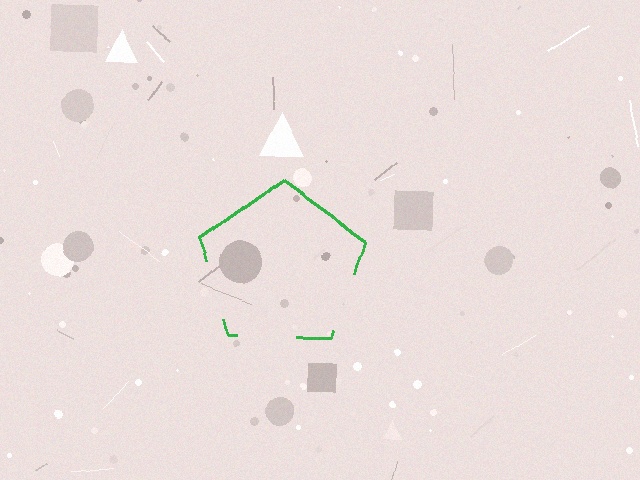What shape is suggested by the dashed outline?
The dashed outline suggests a pentagon.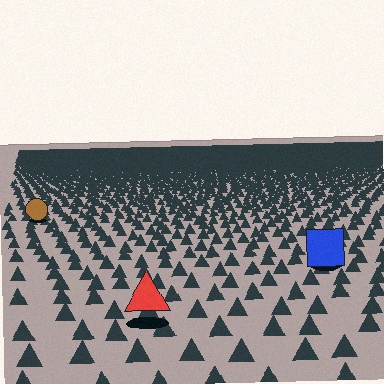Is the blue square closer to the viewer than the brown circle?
Yes. The blue square is closer — you can tell from the texture gradient: the ground texture is coarser near it.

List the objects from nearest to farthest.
From nearest to farthest: the red triangle, the blue square, the brown circle.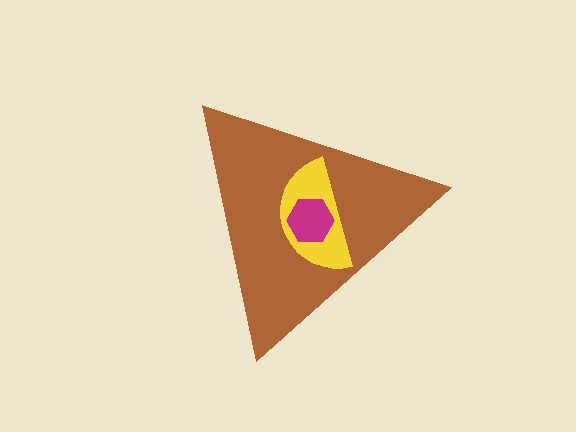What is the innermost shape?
The magenta hexagon.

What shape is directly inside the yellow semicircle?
The magenta hexagon.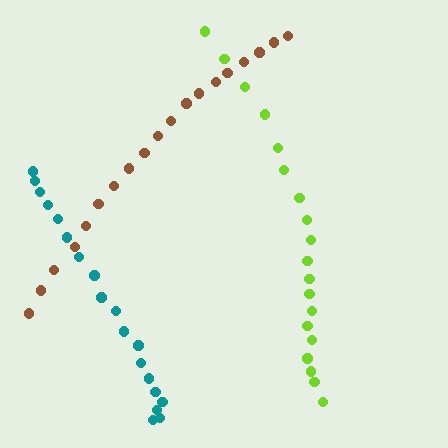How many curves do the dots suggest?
There are 3 distinct paths.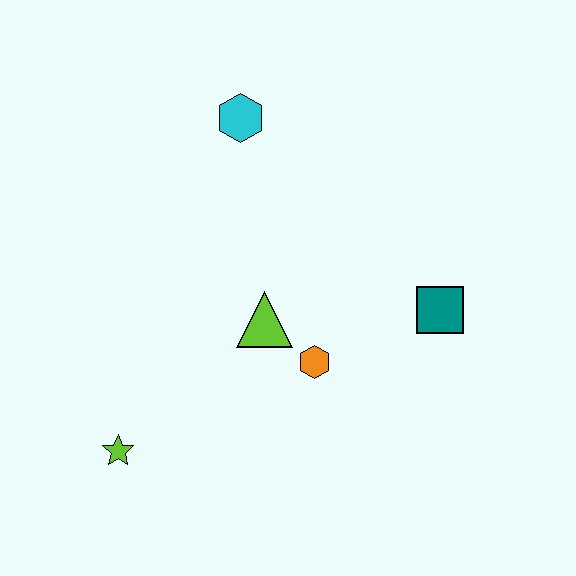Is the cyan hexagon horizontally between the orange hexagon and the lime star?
Yes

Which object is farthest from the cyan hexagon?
The lime star is farthest from the cyan hexagon.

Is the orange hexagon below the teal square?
Yes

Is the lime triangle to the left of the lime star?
No